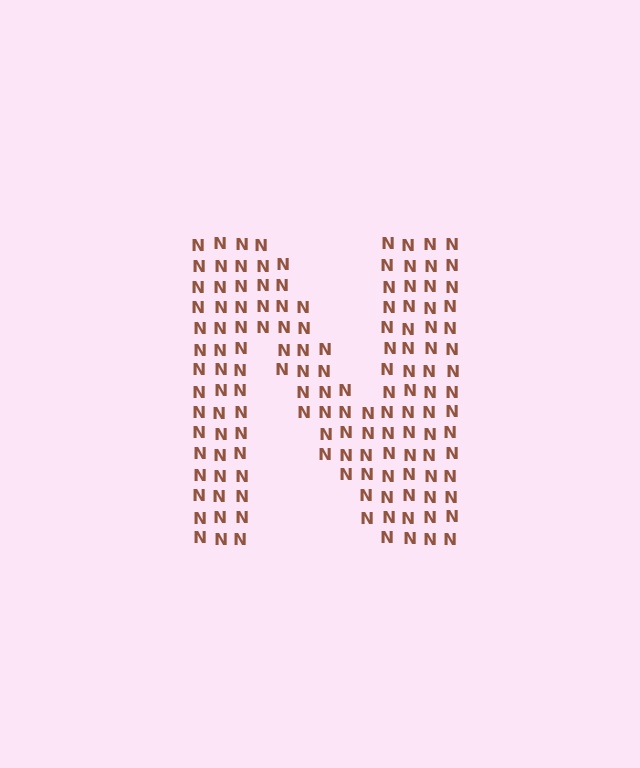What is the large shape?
The large shape is the letter N.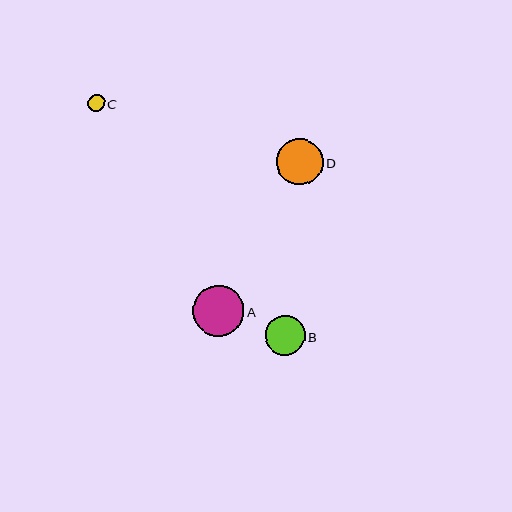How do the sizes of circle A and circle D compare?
Circle A and circle D are approximately the same size.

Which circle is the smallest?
Circle C is the smallest with a size of approximately 17 pixels.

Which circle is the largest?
Circle A is the largest with a size of approximately 51 pixels.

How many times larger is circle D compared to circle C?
Circle D is approximately 2.8 times the size of circle C.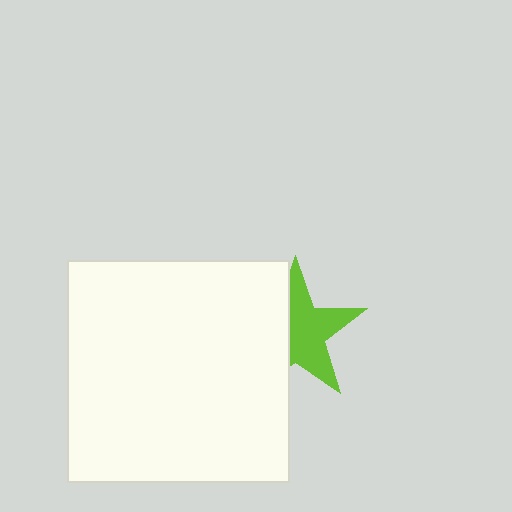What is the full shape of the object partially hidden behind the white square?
The partially hidden object is a lime star.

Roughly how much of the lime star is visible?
About half of it is visible (roughly 59%).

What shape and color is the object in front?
The object in front is a white square.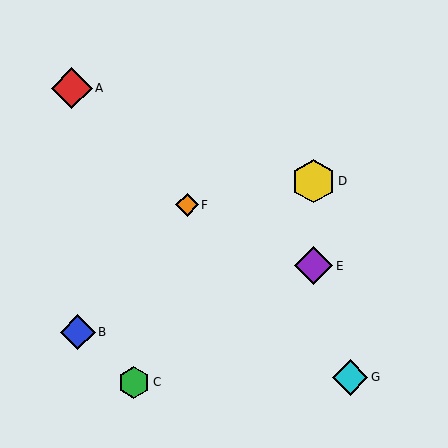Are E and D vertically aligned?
Yes, both are at x≈314.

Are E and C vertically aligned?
No, E is at x≈314 and C is at x≈134.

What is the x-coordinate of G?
Object G is at x≈350.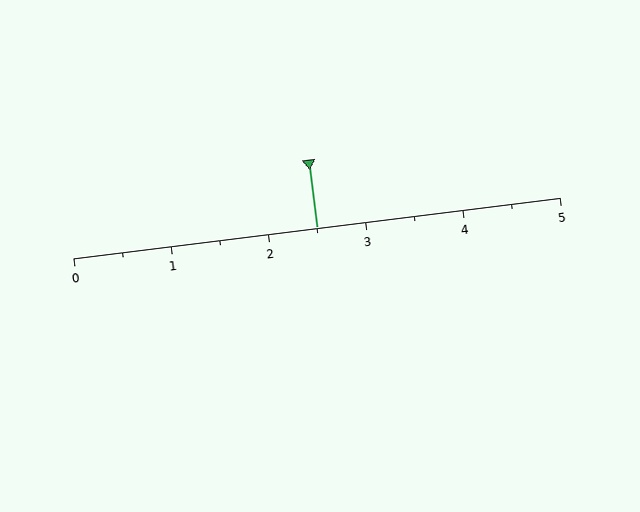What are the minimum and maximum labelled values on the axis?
The axis runs from 0 to 5.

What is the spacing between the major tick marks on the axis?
The major ticks are spaced 1 apart.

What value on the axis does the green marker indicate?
The marker indicates approximately 2.5.